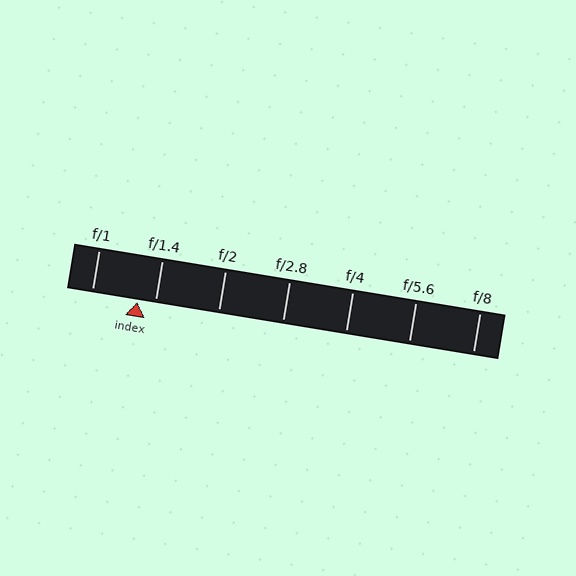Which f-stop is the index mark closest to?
The index mark is closest to f/1.4.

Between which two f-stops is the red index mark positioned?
The index mark is between f/1 and f/1.4.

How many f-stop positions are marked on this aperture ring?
There are 7 f-stop positions marked.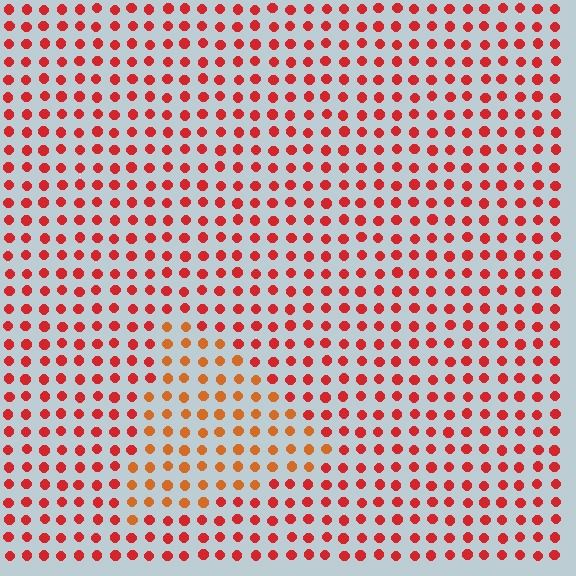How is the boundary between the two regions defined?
The boundary is defined purely by a slight shift in hue (about 27 degrees). Spacing, size, and orientation are identical on both sides.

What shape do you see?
I see a triangle.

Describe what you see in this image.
The image is filled with small red elements in a uniform arrangement. A triangle-shaped region is visible where the elements are tinted to a slightly different hue, forming a subtle color boundary.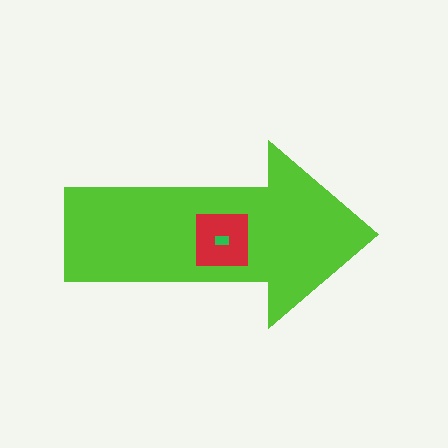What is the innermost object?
The green rectangle.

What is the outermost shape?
The lime arrow.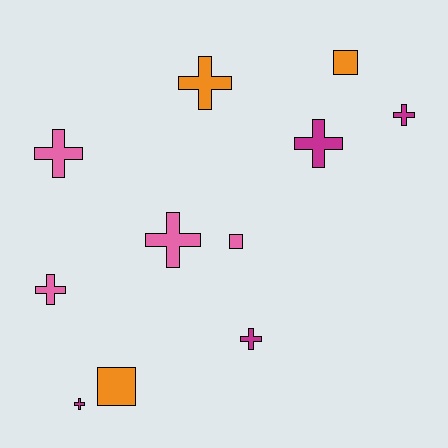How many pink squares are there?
There is 1 pink square.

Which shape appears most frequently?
Cross, with 8 objects.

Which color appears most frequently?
Pink, with 4 objects.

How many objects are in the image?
There are 11 objects.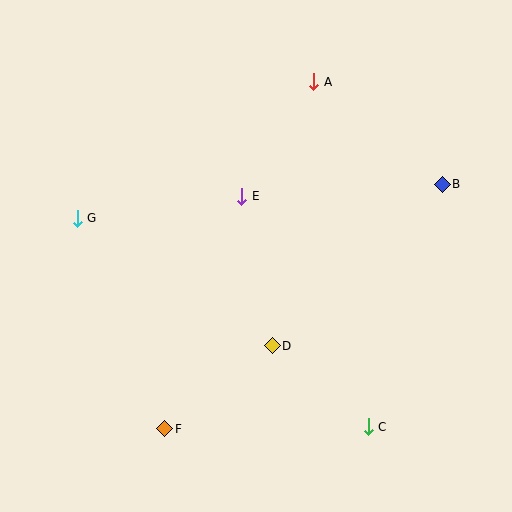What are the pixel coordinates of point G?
Point G is at (77, 218).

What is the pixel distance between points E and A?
The distance between E and A is 135 pixels.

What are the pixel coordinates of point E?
Point E is at (242, 196).